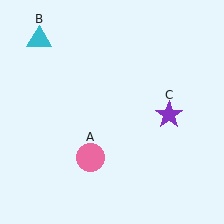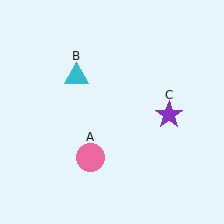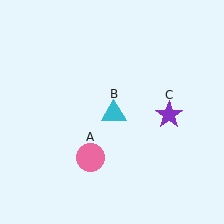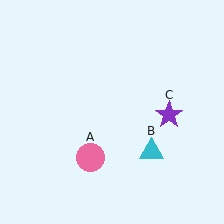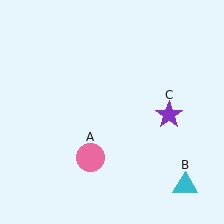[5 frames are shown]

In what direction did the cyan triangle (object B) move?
The cyan triangle (object B) moved down and to the right.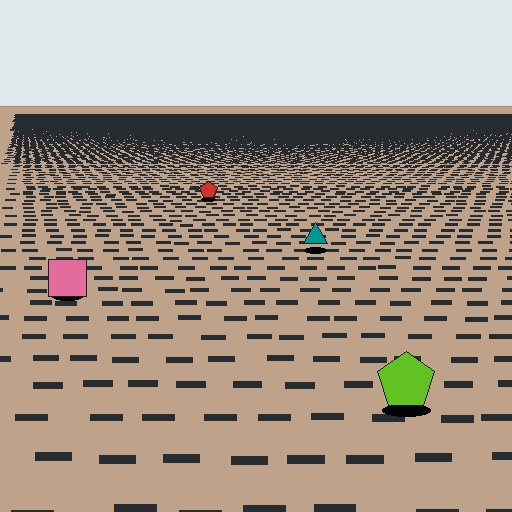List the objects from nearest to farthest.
From nearest to farthest: the lime pentagon, the pink square, the teal triangle, the red pentagon.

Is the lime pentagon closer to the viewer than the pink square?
Yes. The lime pentagon is closer — you can tell from the texture gradient: the ground texture is coarser near it.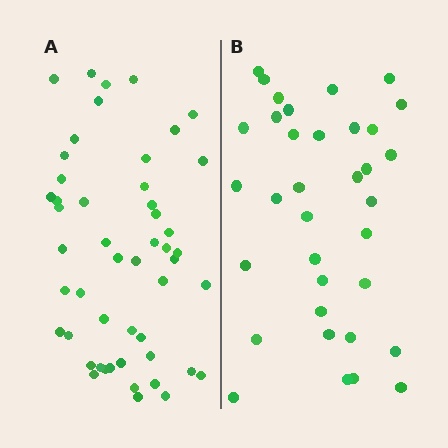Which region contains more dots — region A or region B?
Region A (the left region) has more dots.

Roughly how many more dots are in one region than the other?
Region A has approximately 15 more dots than region B.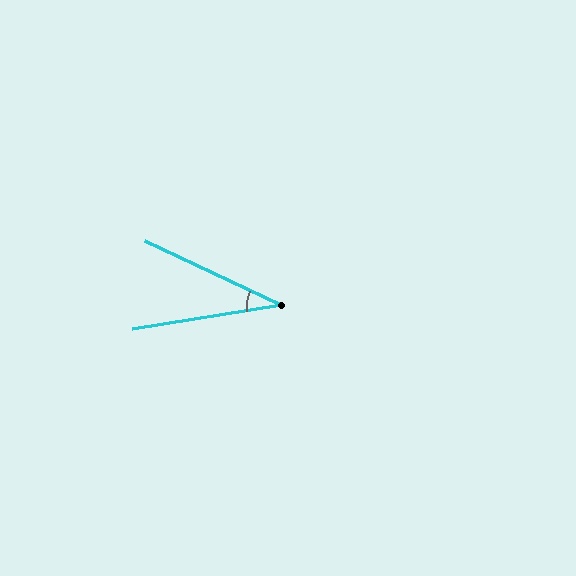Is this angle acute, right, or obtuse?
It is acute.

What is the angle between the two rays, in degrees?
Approximately 34 degrees.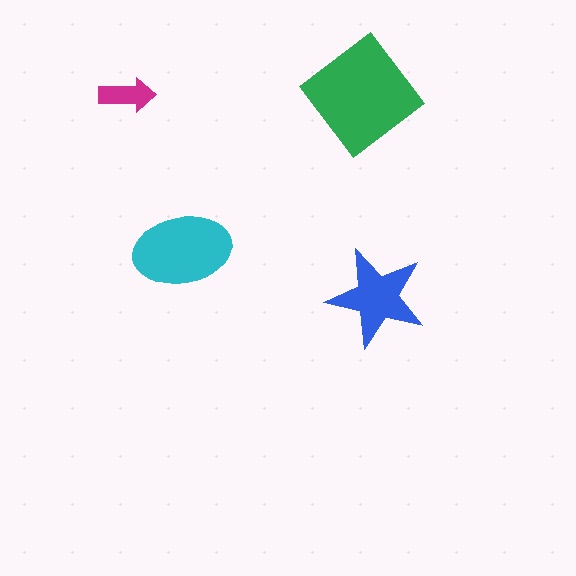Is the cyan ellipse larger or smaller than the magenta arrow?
Larger.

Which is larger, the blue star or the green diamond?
The green diamond.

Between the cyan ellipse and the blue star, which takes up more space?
The cyan ellipse.